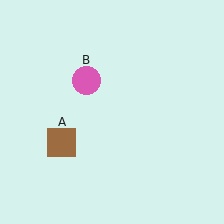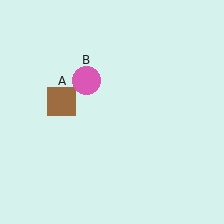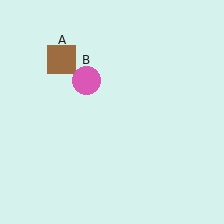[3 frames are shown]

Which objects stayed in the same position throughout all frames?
Pink circle (object B) remained stationary.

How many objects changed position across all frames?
1 object changed position: brown square (object A).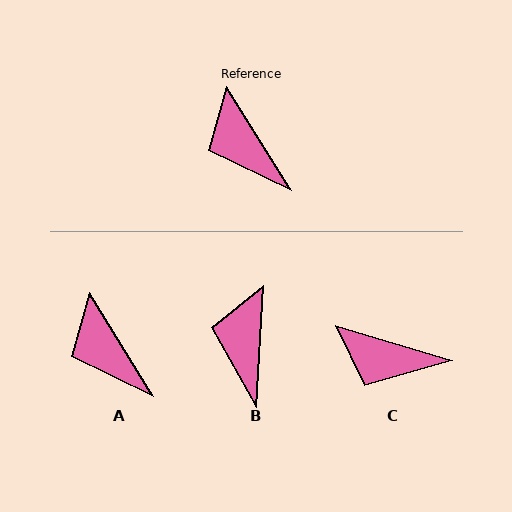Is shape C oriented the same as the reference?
No, it is off by about 41 degrees.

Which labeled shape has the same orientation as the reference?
A.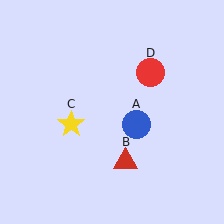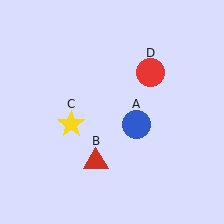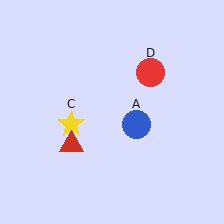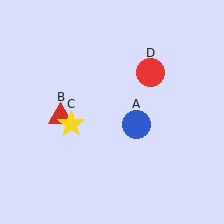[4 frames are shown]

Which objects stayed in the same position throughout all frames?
Blue circle (object A) and yellow star (object C) and red circle (object D) remained stationary.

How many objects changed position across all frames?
1 object changed position: red triangle (object B).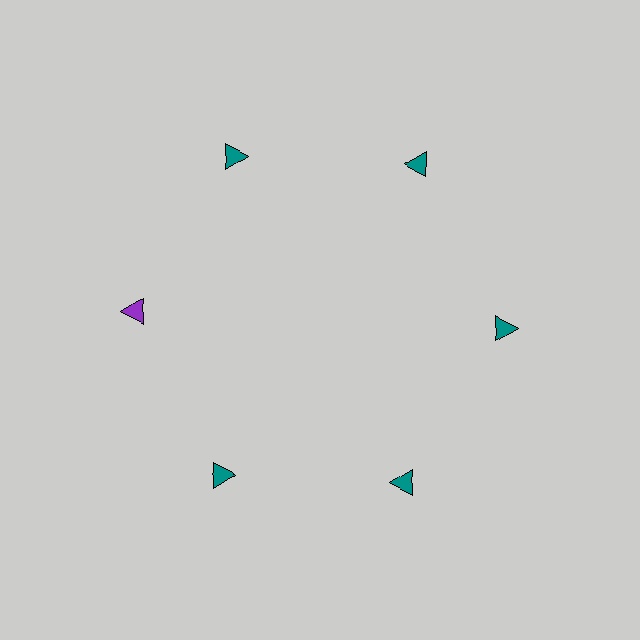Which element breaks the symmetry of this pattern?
The purple triangle at roughly the 9 o'clock position breaks the symmetry. All other shapes are teal triangles.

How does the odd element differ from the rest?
It has a different color: purple instead of teal.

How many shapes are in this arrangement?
There are 6 shapes arranged in a ring pattern.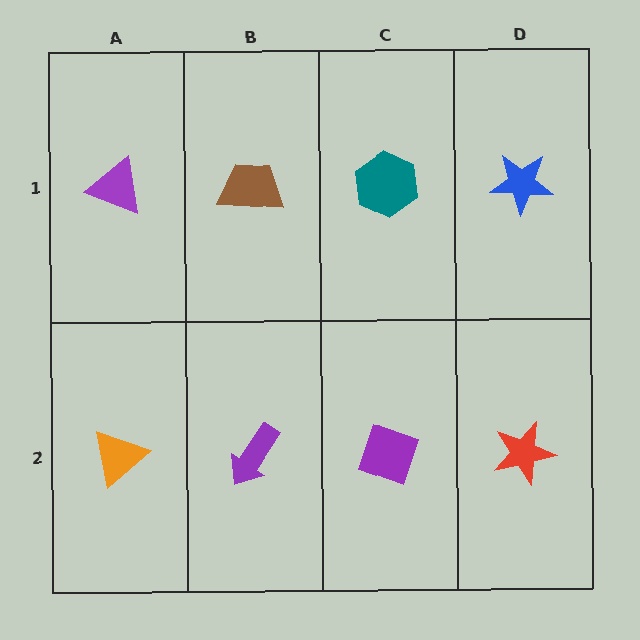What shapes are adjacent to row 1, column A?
An orange triangle (row 2, column A), a brown trapezoid (row 1, column B).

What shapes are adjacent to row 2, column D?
A blue star (row 1, column D), a purple diamond (row 2, column C).